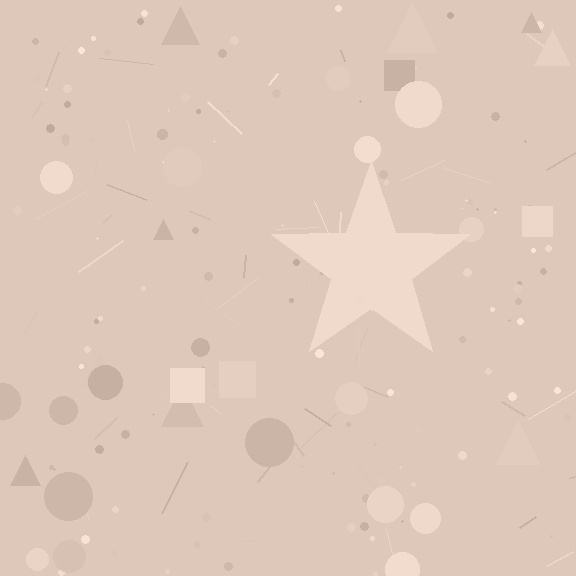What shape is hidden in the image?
A star is hidden in the image.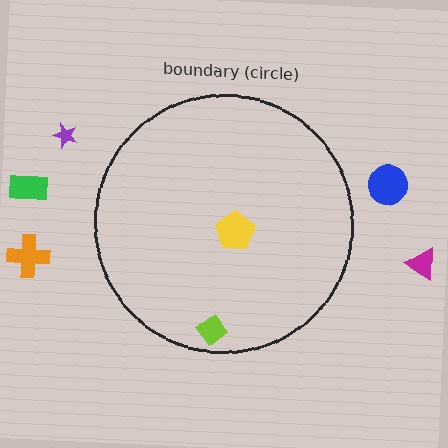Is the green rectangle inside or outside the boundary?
Outside.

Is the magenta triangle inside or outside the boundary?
Outside.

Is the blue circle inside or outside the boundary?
Outside.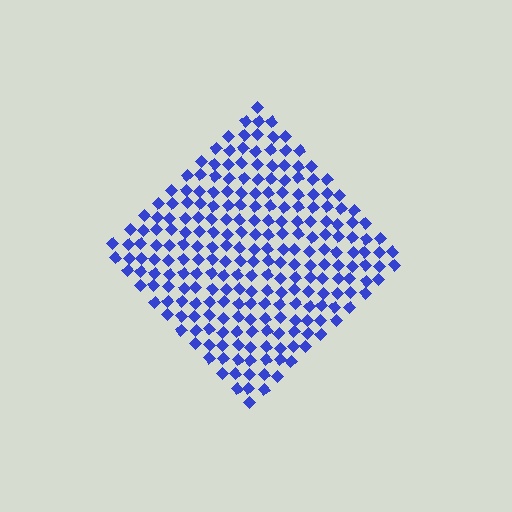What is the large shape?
The large shape is a diamond.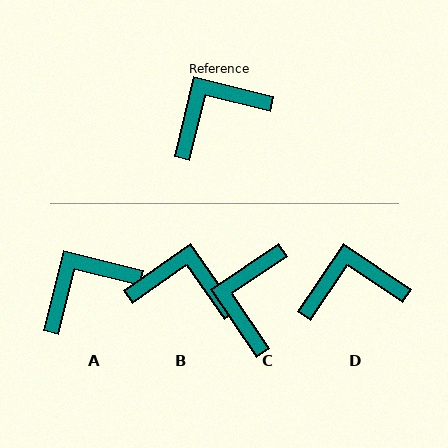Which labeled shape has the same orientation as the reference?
A.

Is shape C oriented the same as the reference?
No, it is off by about 48 degrees.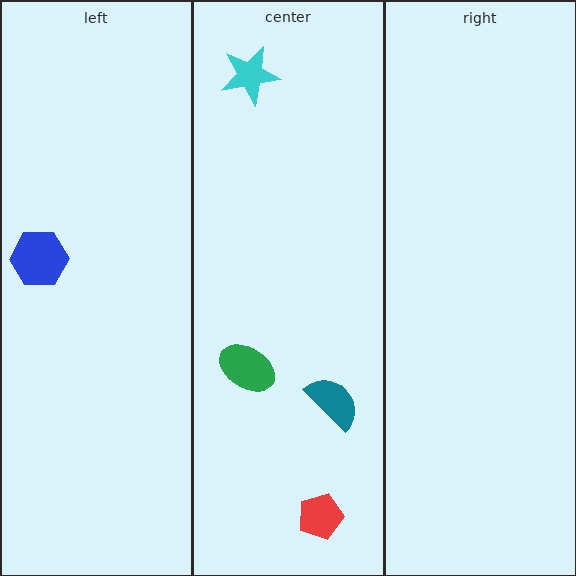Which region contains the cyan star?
The center region.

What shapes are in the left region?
The blue hexagon.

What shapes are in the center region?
The red pentagon, the green ellipse, the teal semicircle, the cyan star.